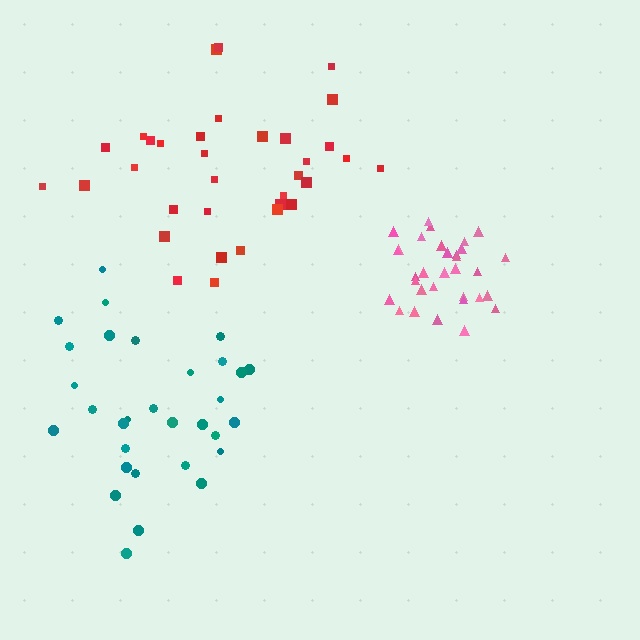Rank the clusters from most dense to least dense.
pink, teal, red.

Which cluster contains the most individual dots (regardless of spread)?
Red (35).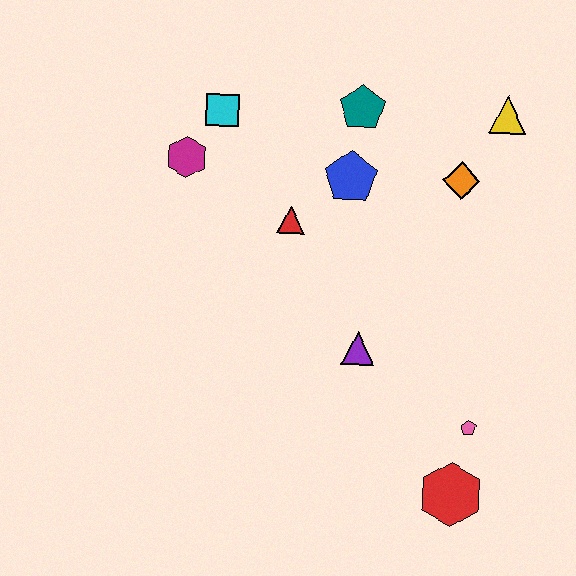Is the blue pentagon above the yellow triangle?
No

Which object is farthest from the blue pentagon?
The red hexagon is farthest from the blue pentagon.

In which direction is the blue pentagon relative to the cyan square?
The blue pentagon is to the right of the cyan square.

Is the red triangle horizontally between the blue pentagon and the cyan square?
Yes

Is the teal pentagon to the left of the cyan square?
No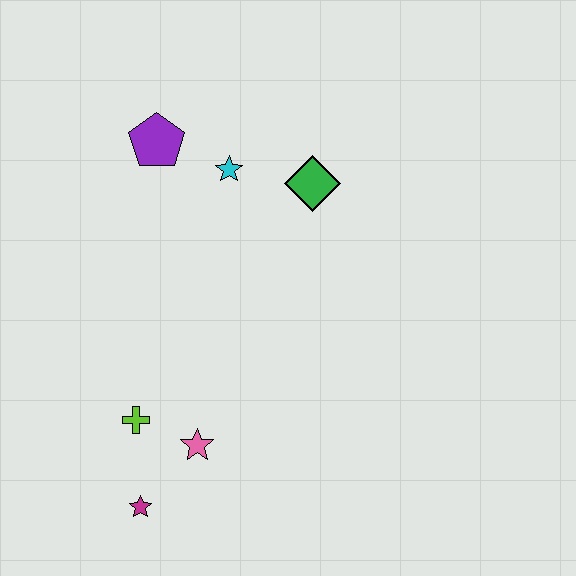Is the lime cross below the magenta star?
No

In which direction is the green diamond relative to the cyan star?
The green diamond is to the right of the cyan star.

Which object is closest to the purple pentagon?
The cyan star is closest to the purple pentagon.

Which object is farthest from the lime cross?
The green diamond is farthest from the lime cross.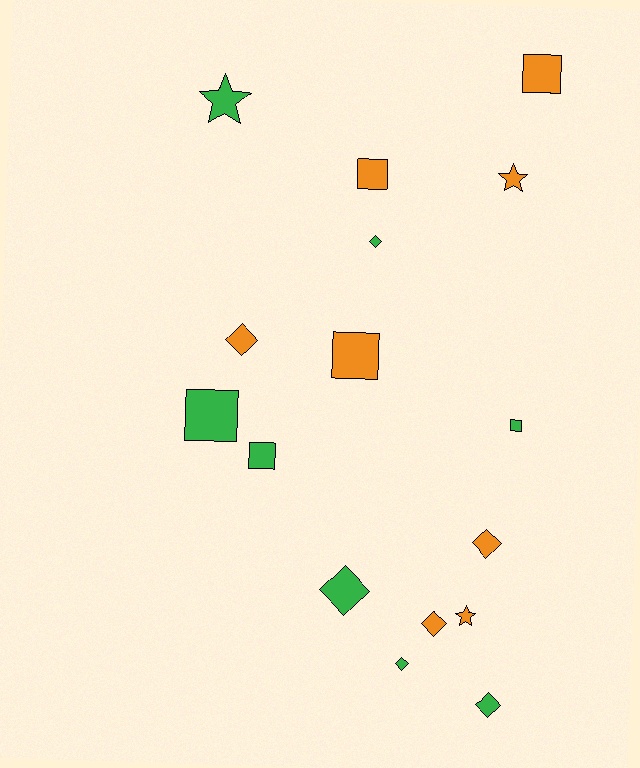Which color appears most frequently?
Green, with 8 objects.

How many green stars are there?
There is 1 green star.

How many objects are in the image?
There are 16 objects.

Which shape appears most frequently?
Diamond, with 7 objects.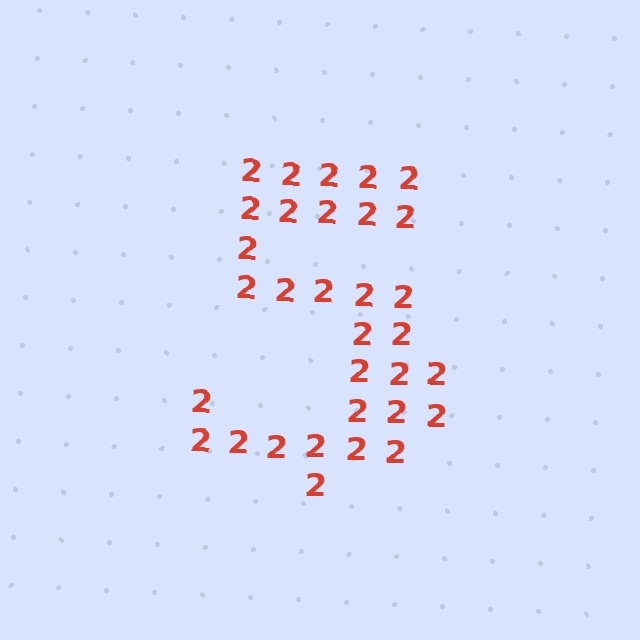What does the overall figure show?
The overall figure shows the digit 5.